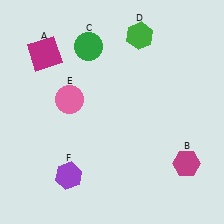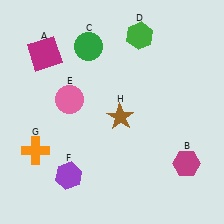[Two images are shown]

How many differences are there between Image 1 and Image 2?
There are 2 differences between the two images.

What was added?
An orange cross (G), a brown star (H) were added in Image 2.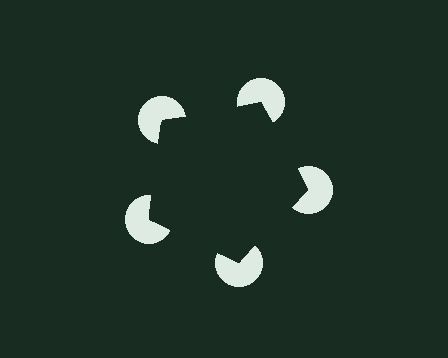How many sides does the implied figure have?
5 sides.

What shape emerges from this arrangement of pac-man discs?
An illusory pentagon — its edges are inferred from the aligned wedge cuts in the pac-man discs, not physically drawn.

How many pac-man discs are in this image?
There are 5 — one at each vertex of the illusory pentagon.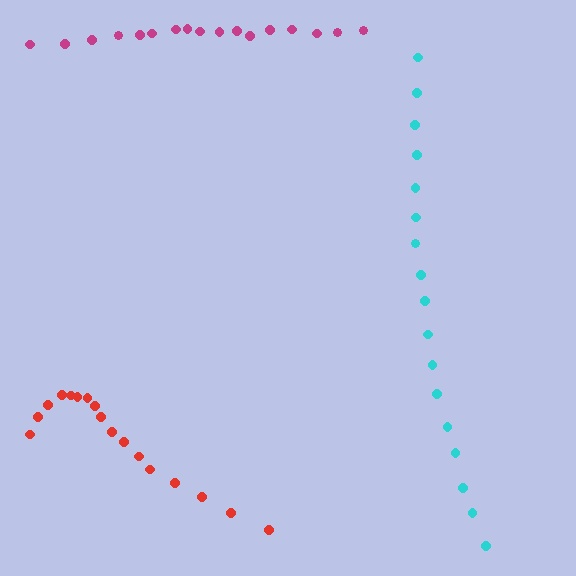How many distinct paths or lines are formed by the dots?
There are 3 distinct paths.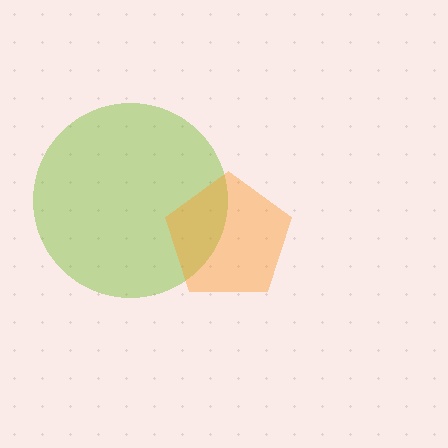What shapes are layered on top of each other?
The layered shapes are: a lime circle, an orange pentagon.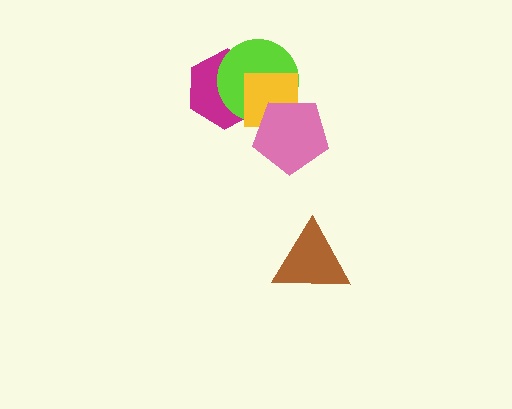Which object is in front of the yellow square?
The pink pentagon is in front of the yellow square.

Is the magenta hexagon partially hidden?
Yes, it is partially covered by another shape.